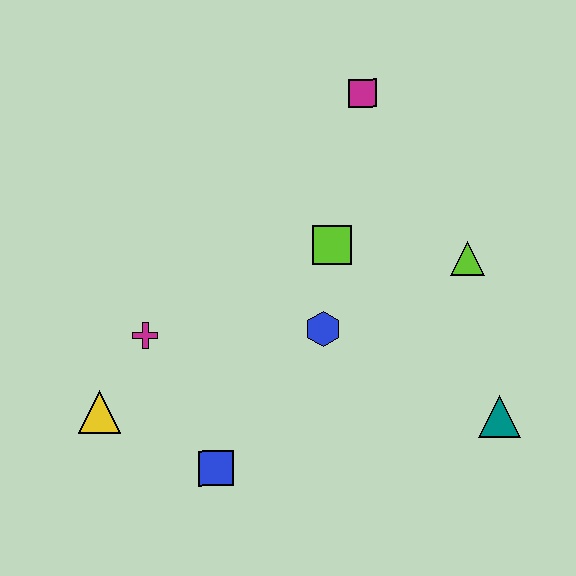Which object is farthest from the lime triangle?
The yellow triangle is farthest from the lime triangle.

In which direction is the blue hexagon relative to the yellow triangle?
The blue hexagon is to the right of the yellow triangle.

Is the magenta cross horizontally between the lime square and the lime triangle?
No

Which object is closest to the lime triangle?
The lime square is closest to the lime triangle.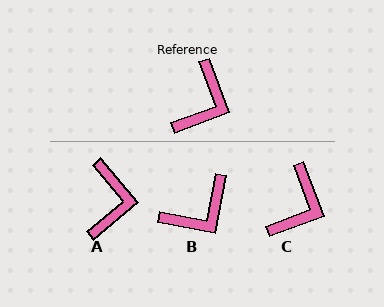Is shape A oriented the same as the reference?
No, it is off by about 20 degrees.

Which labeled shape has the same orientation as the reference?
C.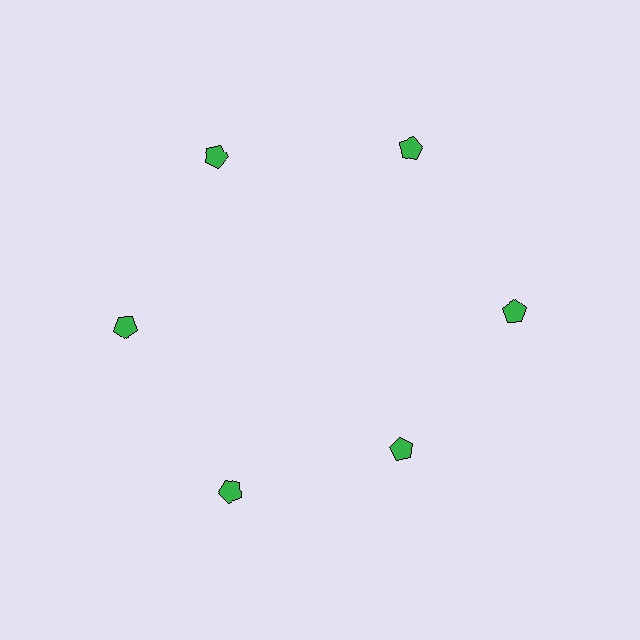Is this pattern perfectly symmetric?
No. The 6 green pentagons are arranged in a ring, but one element near the 5 o'clock position is pulled inward toward the center, breaking the 6-fold rotational symmetry.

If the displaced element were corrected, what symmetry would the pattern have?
It would have 6-fold rotational symmetry — the pattern would map onto itself every 60 degrees.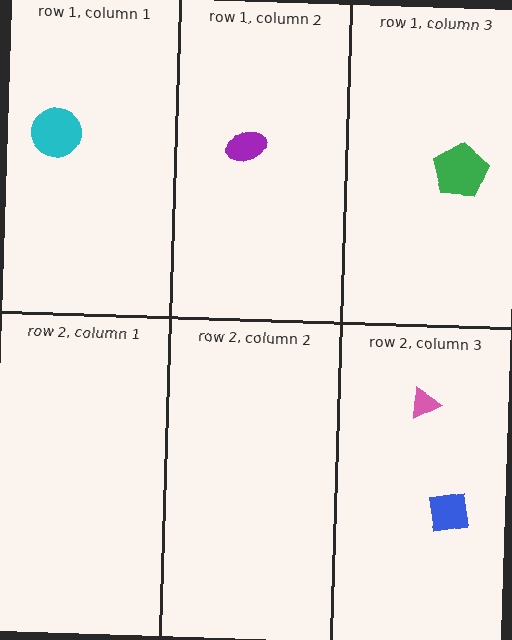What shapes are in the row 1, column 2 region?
The purple ellipse.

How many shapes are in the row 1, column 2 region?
1.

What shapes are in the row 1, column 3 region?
The green pentagon.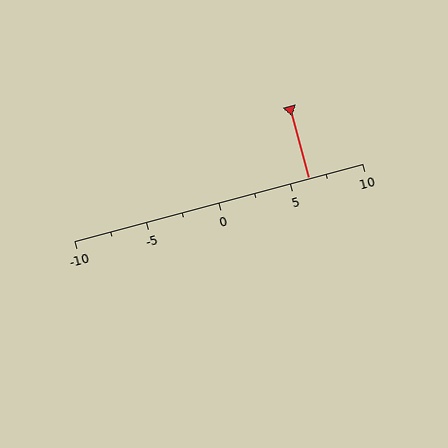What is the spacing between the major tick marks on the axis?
The major ticks are spaced 5 apart.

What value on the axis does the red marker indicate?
The marker indicates approximately 6.2.